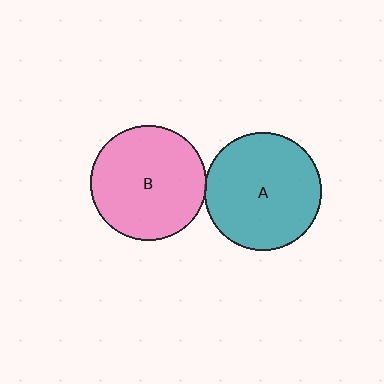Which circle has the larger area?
Circle A (teal).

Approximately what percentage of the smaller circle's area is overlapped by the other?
Approximately 5%.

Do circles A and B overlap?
Yes.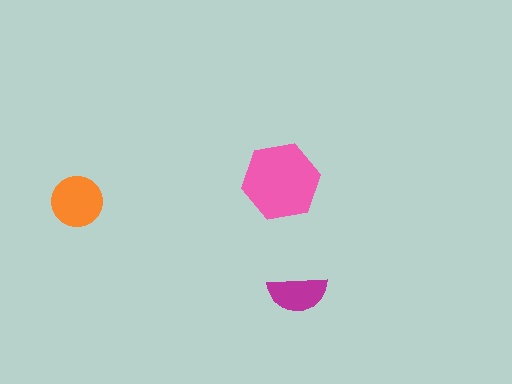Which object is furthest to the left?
The orange circle is leftmost.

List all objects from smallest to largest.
The magenta semicircle, the orange circle, the pink hexagon.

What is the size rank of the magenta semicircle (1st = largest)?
3rd.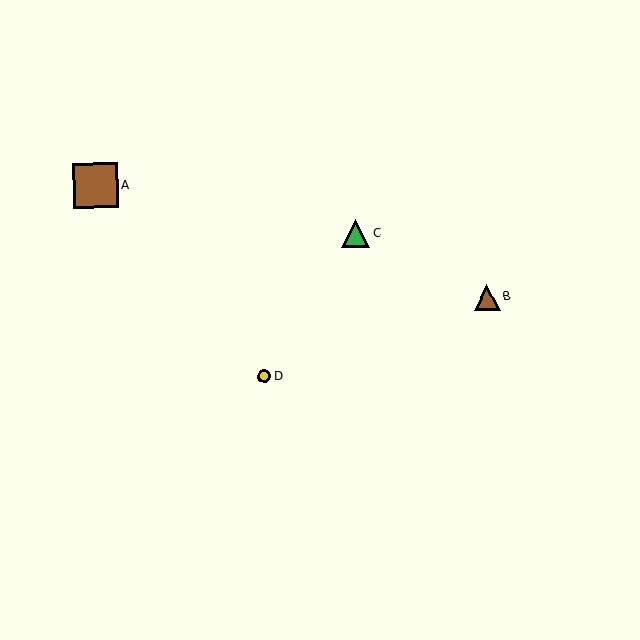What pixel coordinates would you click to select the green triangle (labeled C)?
Click at (356, 233) to select the green triangle C.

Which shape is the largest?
The brown square (labeled A) is the largest.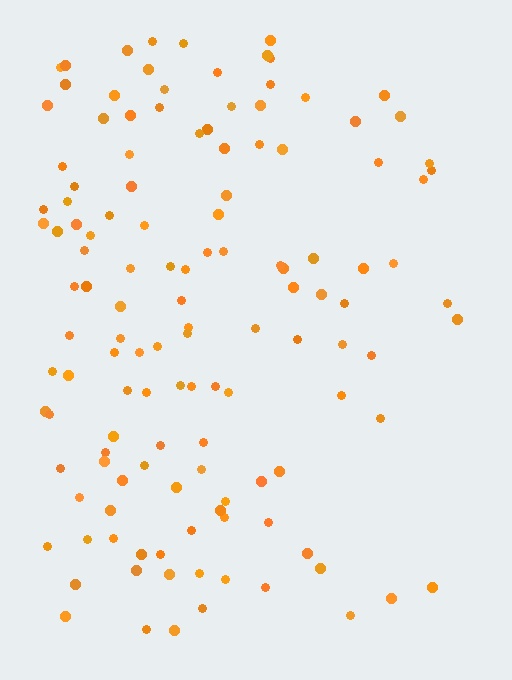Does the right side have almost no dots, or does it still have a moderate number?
Still a moderate number, just noticeably fewer than the left.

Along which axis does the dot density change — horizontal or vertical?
Horizontal.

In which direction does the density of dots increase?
From right to left, with the left side densest.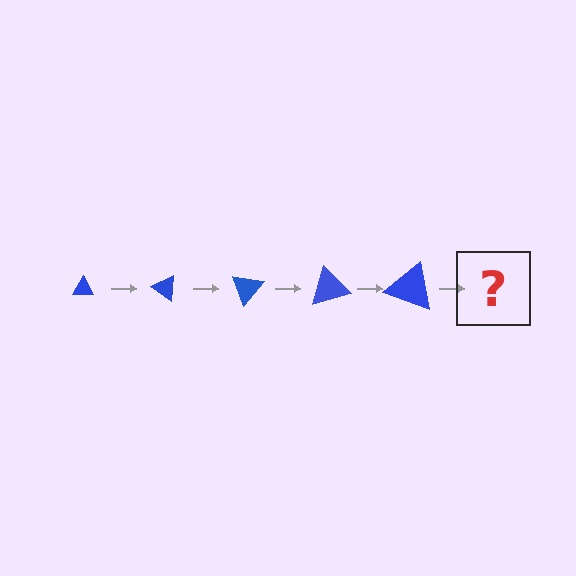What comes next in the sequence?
The next element should be a triangle, larger than the previous one and rotated 175 degrees from the start.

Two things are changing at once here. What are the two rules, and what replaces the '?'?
The two rules are that the triangle grows larger each step and it rotates 35 degrees each step. The '?' should be a triangle, larger than the previous one and rotated 175 degrees from the start.